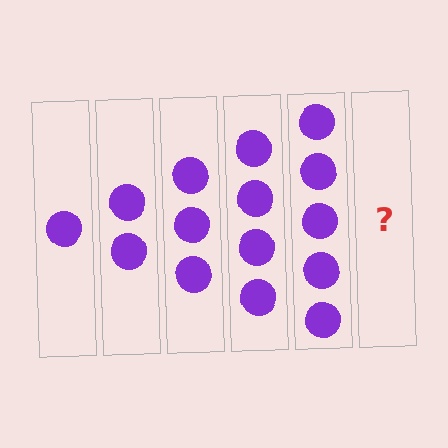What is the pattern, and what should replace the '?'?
The pattern is that each step adds one more circle. The '?' should be 6 circles.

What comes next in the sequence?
The next element should be 6 circles.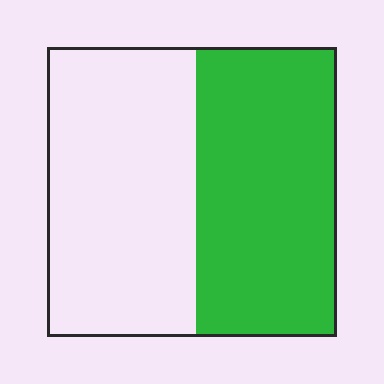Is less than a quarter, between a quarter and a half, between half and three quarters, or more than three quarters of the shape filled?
Between a quarter and a half.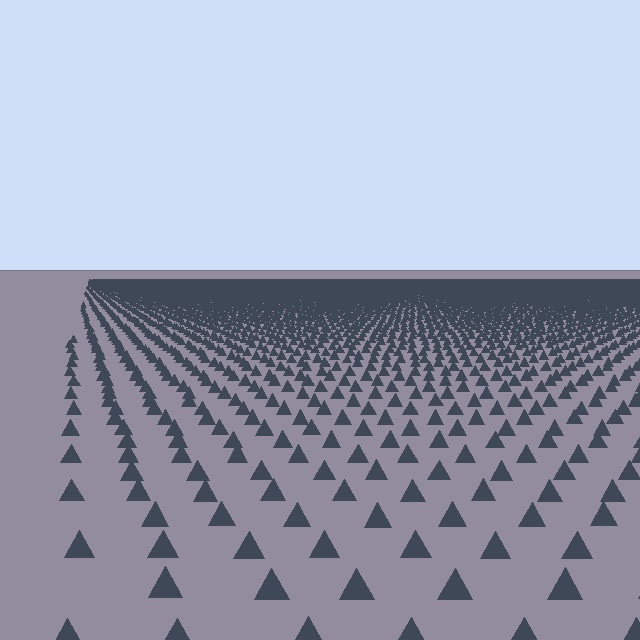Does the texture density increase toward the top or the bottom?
Density increases toward the top.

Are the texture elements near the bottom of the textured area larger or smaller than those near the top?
Larger. Near the bottom, elements are closer to the viewer and appear at a bigger on-screen size.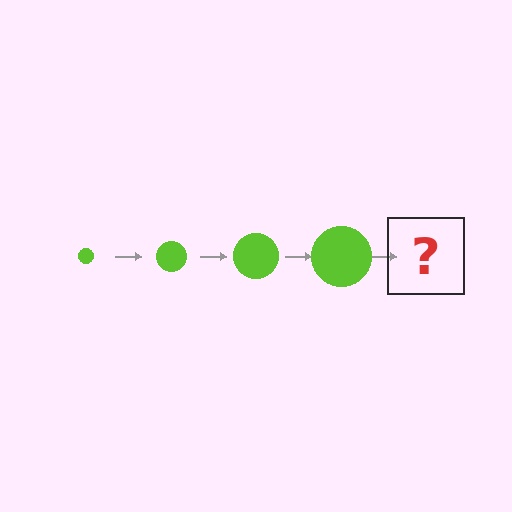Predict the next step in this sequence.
The next step is a lime circle, larger than the previous one.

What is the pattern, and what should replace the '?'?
The pattern is that the circle gets progressively larger each step. The '?' should be a lime circle, larger than the previous one.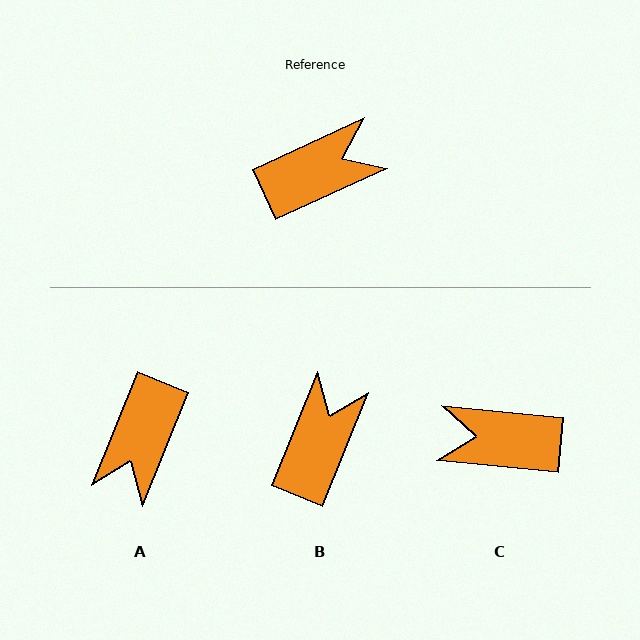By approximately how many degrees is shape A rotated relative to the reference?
Approximately 137 degrees clockwise.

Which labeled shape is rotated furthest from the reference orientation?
C, about 150 degrees away.